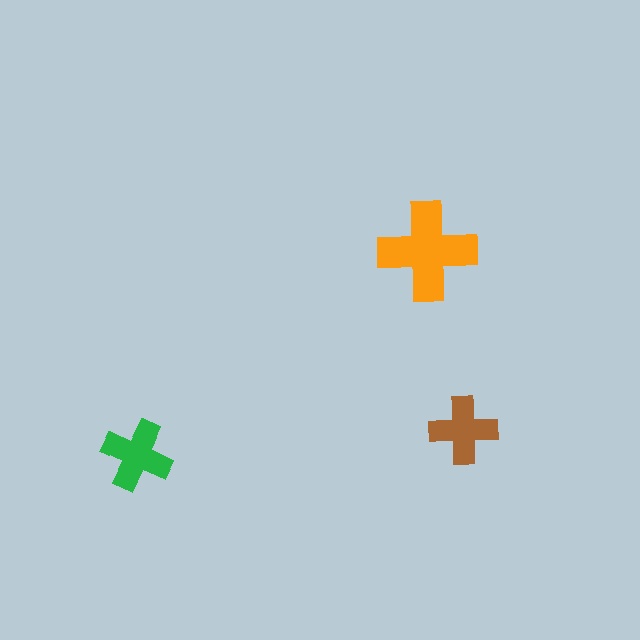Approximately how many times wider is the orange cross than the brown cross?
About 1.5 times wider.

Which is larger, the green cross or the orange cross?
The orange one.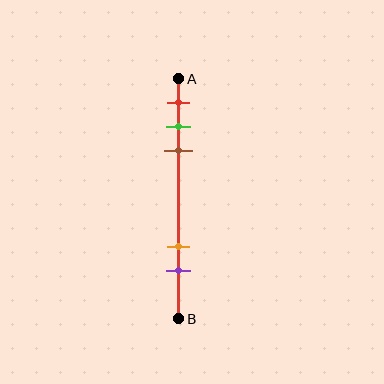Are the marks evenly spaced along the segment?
No, the marks are not evenly spaced.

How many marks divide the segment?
There are 5 marks dividing the segment.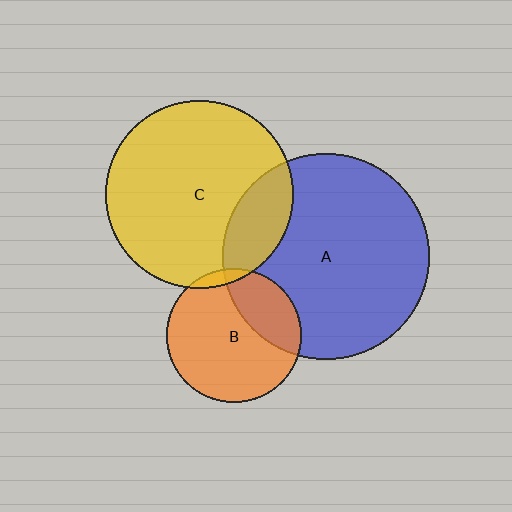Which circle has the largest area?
Circle A (blue).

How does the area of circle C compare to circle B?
Approximately 1.9 times.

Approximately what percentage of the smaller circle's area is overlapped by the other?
Approximately 20%.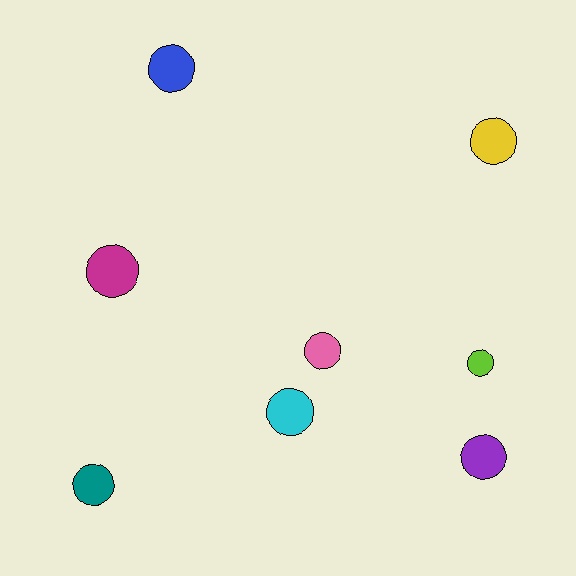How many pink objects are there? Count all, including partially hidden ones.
There is 1 pink object.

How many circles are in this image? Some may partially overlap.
There are 8 circles.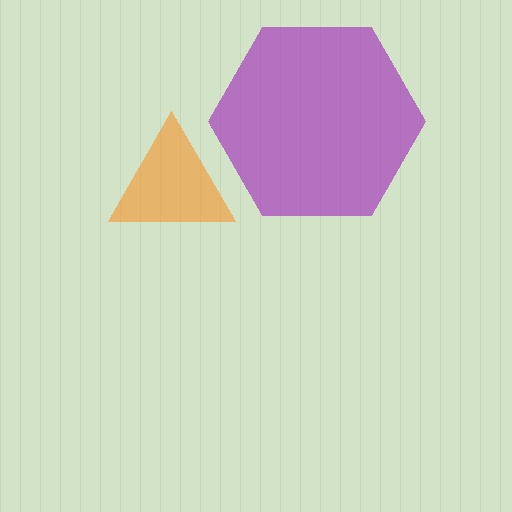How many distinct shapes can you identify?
There are 2 distinct shapes: an orange triangle, a purple hexagon.